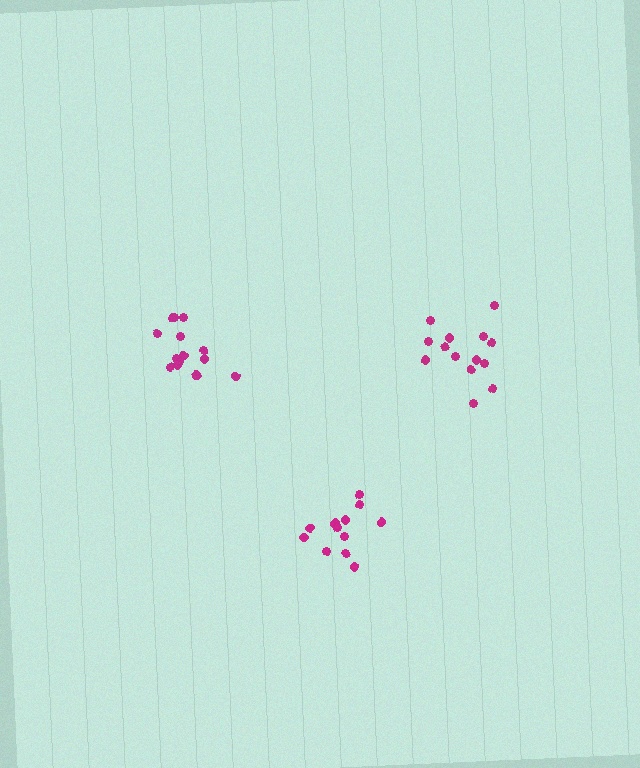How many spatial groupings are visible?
There are 3 spatial groupings.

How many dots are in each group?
Group 1: 14 dots, Group 2: 14 dots, Group 3: 12 dots (40 total).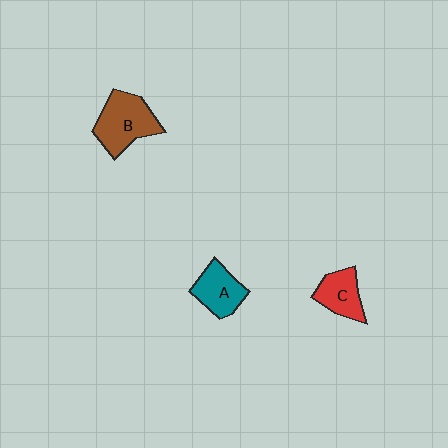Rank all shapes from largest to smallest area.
From largest to smallest: B (brown), A (teal), C (red).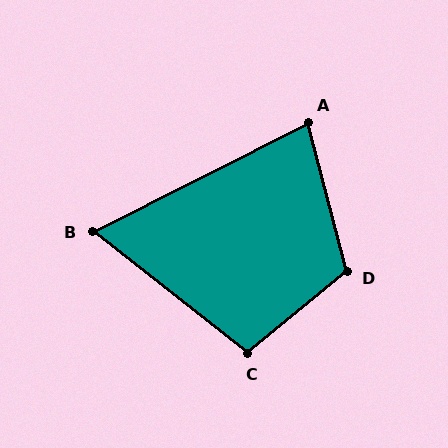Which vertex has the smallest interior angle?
B, at approximately 65 degrees.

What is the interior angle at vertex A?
Approximately 78 degrees (acute).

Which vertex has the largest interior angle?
D, at approximately 115 degrees.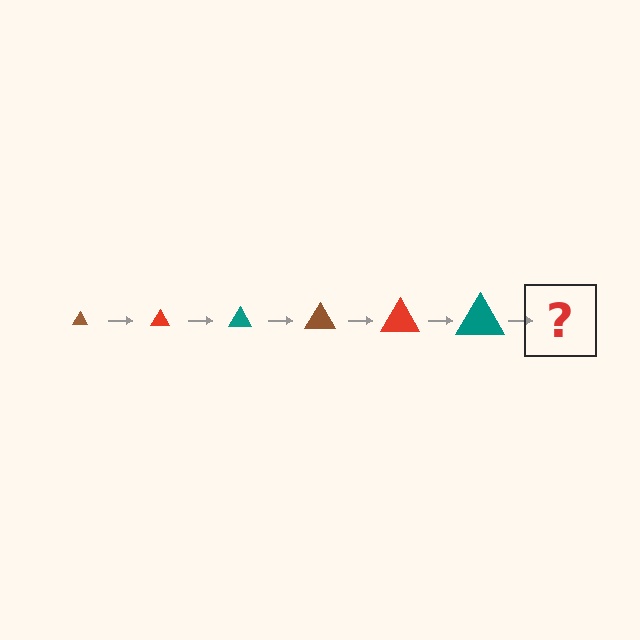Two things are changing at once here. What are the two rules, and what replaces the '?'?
The two rules are that the triangle grows larger each step and the color cycles through brown, red, and teal. The '?' should be a brown triangle, larger than the previous one.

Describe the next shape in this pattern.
It should be a brown triangle, larger than the previous one.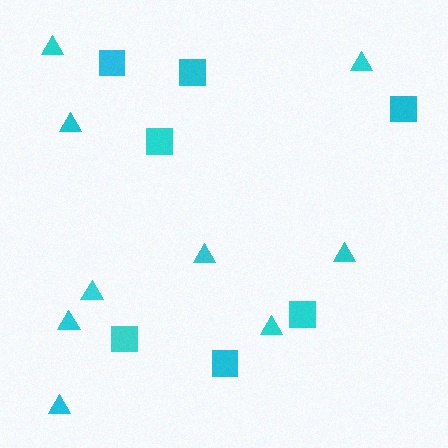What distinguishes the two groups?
There are 2 groups: one group of triangles (9) and one group of squares (7).